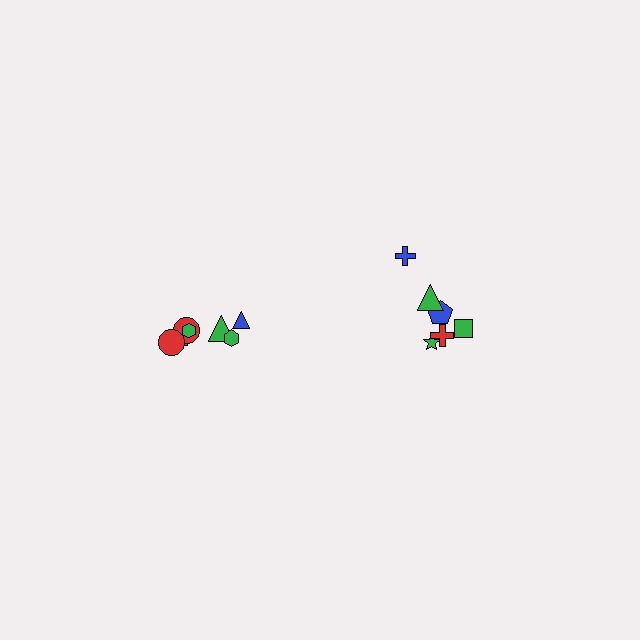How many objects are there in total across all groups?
There are 14 objects.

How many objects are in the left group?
There are 8 objects.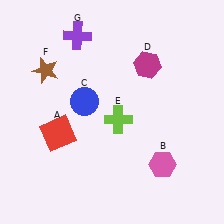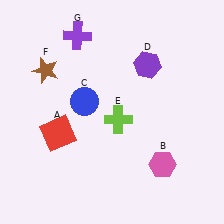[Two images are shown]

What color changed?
The hexagon (D) changed from magenta in Image 1 to purple in Image 2.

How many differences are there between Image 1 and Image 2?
There is 1 difference between the two images.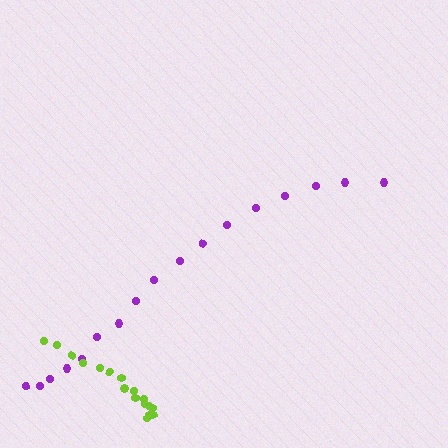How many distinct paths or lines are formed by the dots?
There are 2 distinct paths.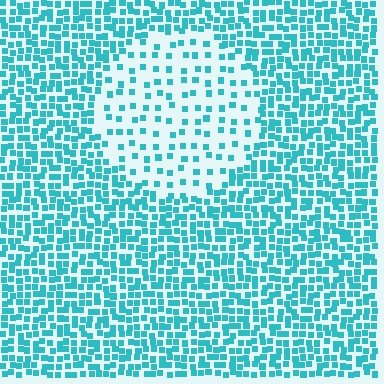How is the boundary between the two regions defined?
The boundary is defined by a change in element density (approximately 2.6x ratio). All elements are the same color, size, and shape.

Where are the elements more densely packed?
The elements are more densely packed outside the circle boundary.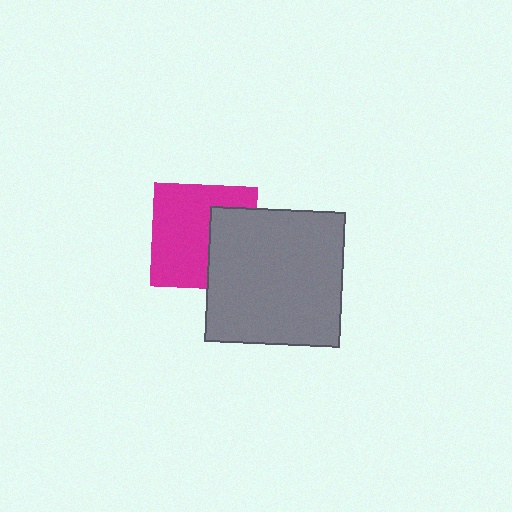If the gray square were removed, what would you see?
You would see the complete magenta square.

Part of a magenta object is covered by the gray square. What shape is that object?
It is a square.